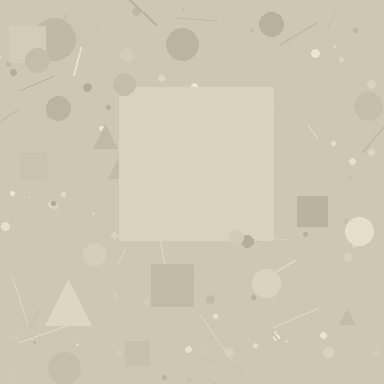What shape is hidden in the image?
A square is hidden in the image.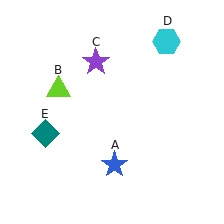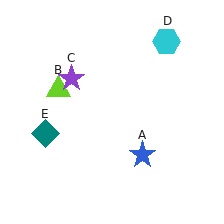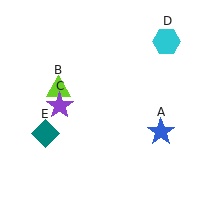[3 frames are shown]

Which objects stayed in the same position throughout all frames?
Lime triangle (object B) and cyan hexagon (object D) and teal diamond (object E) remained stationary.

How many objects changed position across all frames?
2 objects changed position: blue star (object A), purple star (object C).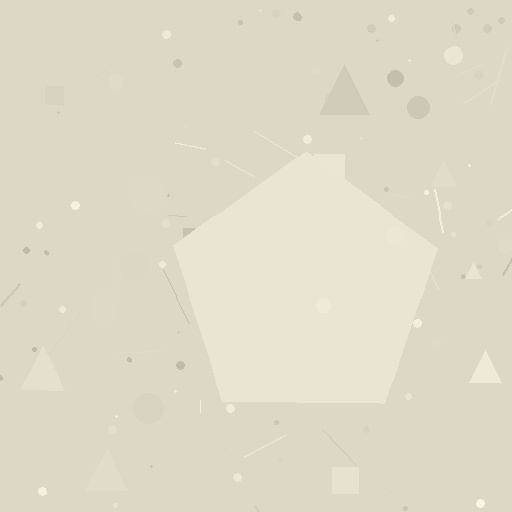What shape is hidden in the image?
A pentagon is hidden in the image.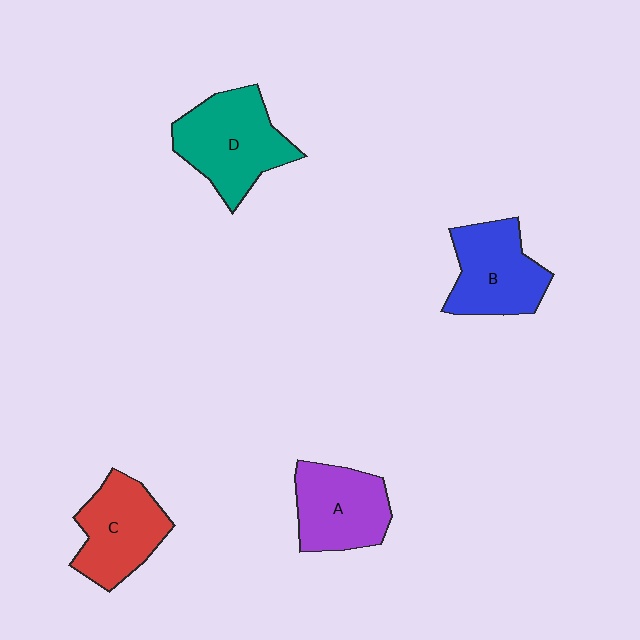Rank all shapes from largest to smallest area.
From largest to smallest: D (teal), B (blue), C (red), A (purple).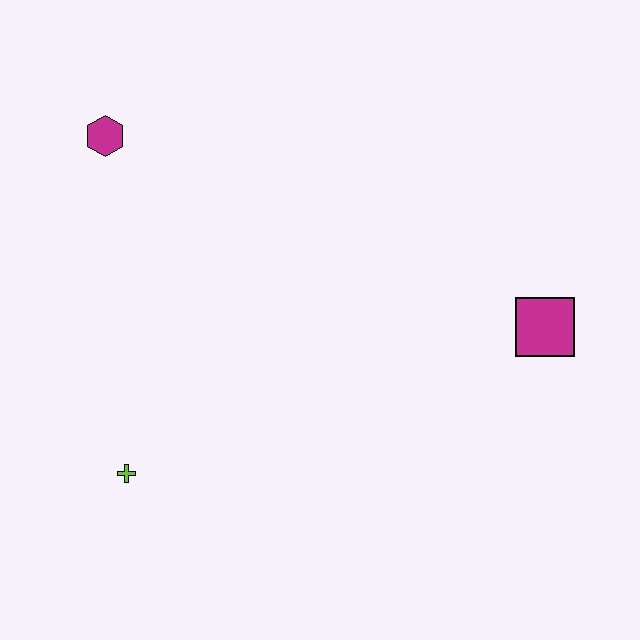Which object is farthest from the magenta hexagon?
The magenta square is farthest from the magenta hexagon.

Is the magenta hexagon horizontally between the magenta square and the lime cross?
No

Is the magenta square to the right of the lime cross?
Yes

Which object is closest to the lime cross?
The magenta hexagon is closest to the lime cross.